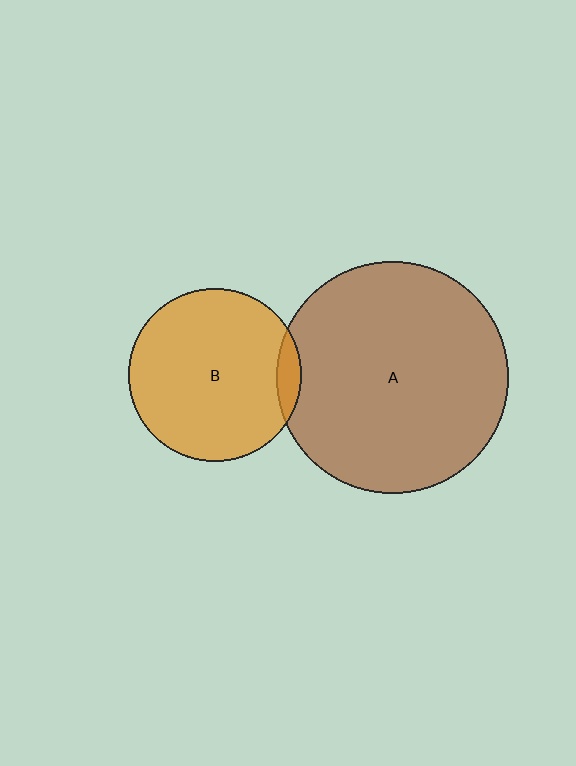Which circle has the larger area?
Circle A (brown).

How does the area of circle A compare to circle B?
Approximately 1.8 times.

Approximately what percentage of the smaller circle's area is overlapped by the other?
Approximately 5%.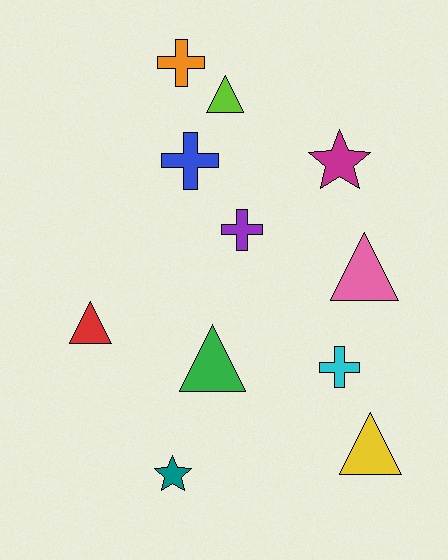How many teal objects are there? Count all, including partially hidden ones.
There is 1 teal object.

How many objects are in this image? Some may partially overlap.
There are 11 objects.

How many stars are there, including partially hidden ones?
There are 2 stars.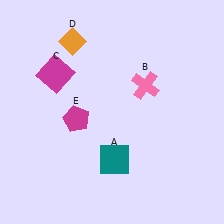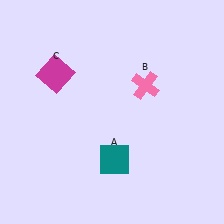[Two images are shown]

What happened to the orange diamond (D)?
The orange diamond (D) was removed in Image 2. It was in the top-left area of Image 1.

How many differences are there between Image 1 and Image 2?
There are 2 differences between the two images.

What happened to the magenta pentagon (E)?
The magenta pentagon (E) was removed in Image 2. It was in the bottom-left area of Image 1.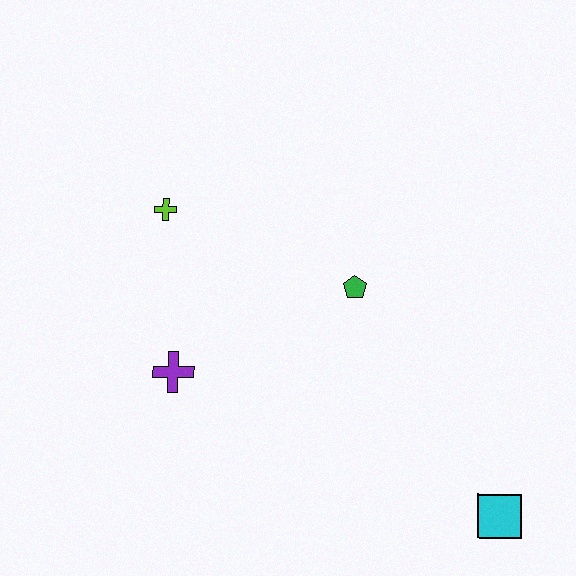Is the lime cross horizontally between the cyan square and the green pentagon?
No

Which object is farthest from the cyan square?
The lime cross is farthest from the cyan square.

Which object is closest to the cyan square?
The green pentagon is closest to the cyan square.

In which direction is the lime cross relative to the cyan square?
The lime cross is to the left of the cyan square.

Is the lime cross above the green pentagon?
Yes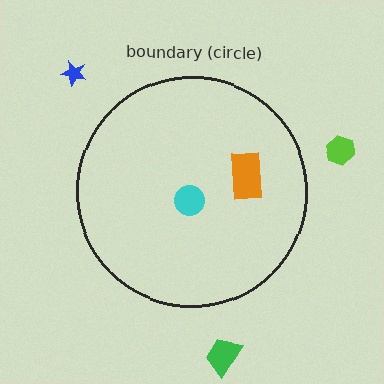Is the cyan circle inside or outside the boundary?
Inside.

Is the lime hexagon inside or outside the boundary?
Outside.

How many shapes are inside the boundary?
2 inside, 3 outside.